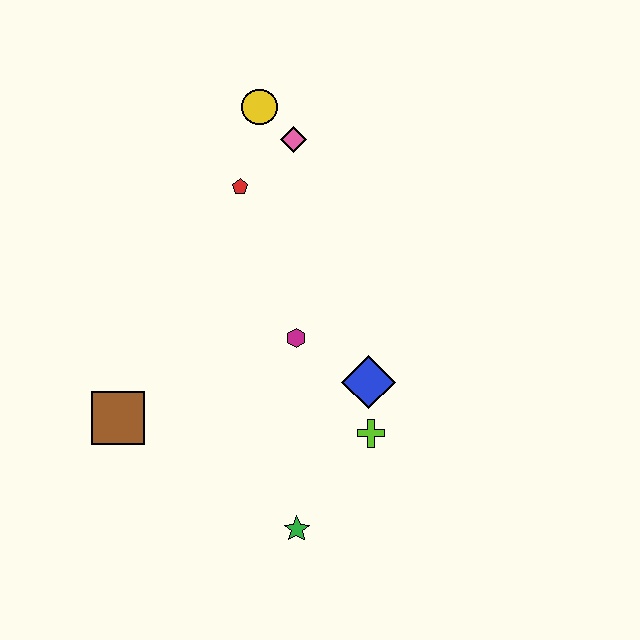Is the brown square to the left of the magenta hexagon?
Yes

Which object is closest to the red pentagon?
The pink diamond is closest to the red pentagon.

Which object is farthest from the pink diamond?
The green star is farthest from the pink diamond.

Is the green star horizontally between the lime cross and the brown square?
Yes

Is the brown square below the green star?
No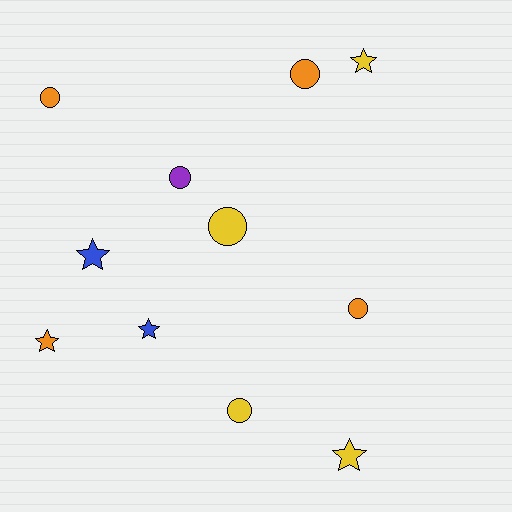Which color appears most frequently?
Yellow, with 4 objects.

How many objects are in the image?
There are 11 objects.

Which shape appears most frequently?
Circle, with 6 objects.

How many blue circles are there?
There are no blue circles.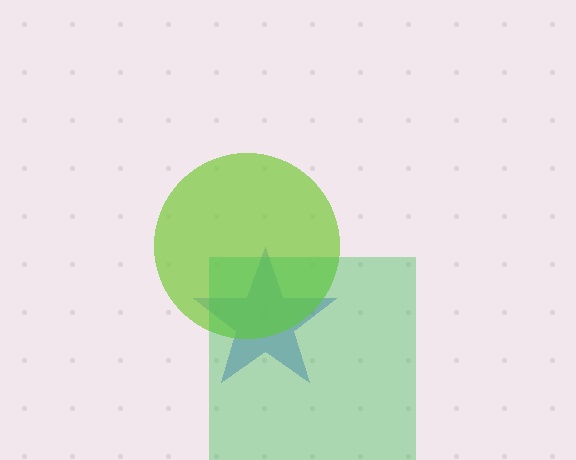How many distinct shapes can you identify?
There are 3 distinct shapes: a blue star, a lime circle, a green square.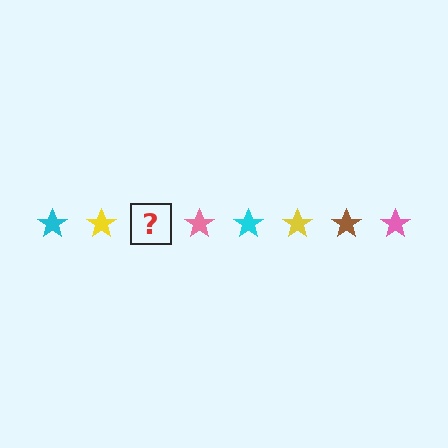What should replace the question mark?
The question mark should be replaced with a brown star.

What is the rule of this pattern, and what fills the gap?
The rule is that the pattern cycles through cyan, yellow, brown, pink stars. The gap should be filled with a brown star.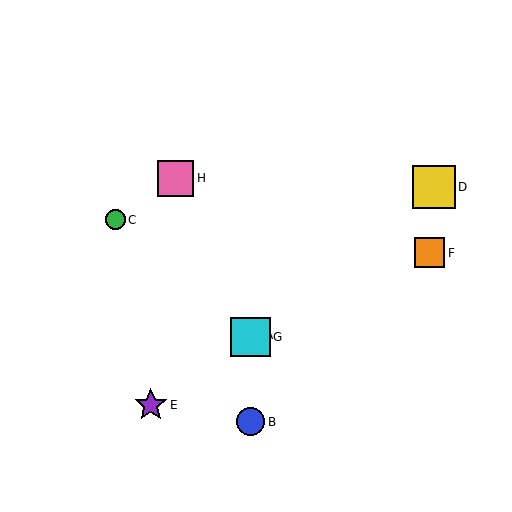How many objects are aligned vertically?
3 objects (A, B, G) are aligned vertically.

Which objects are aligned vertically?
Objects A, B, G are aligned vertically.